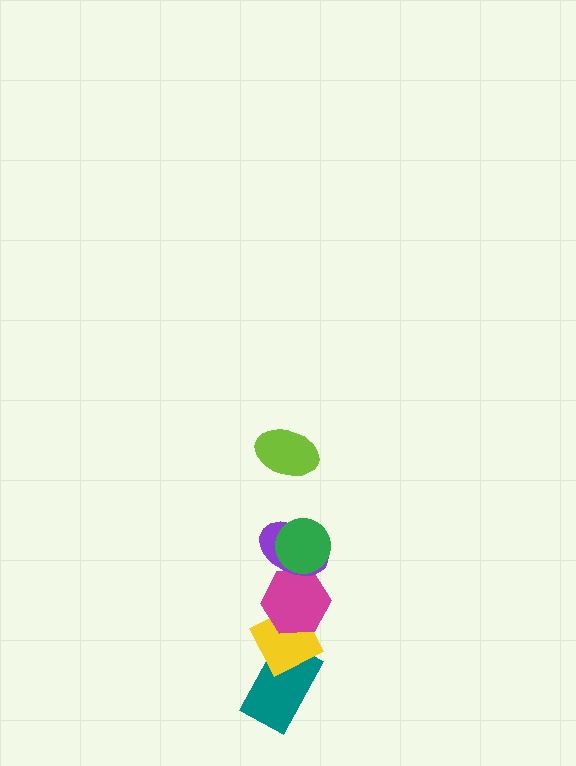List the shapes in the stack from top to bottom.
From top to bottom: the lime ellipse, the green circle, the purple ellipse, the magenta hexagon, the yellow diamond, the teal rectangle.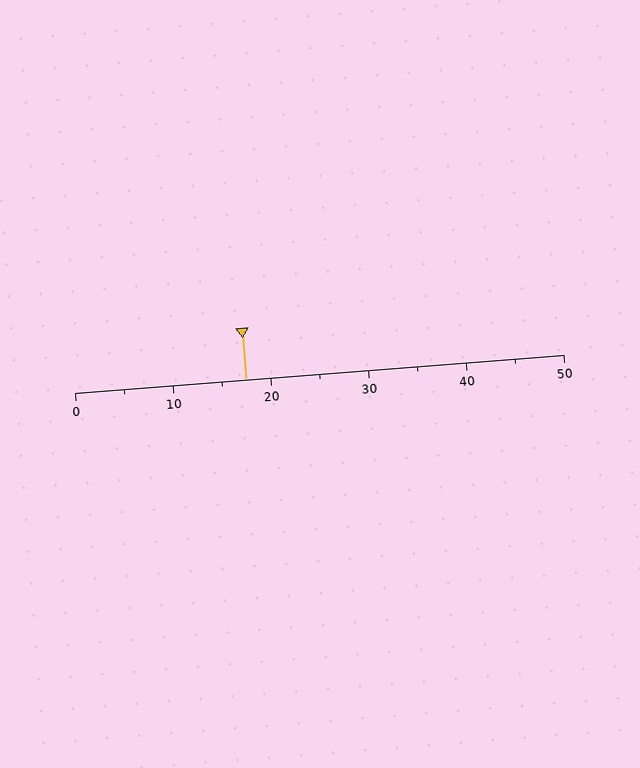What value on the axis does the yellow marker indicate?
The marker indicates approximately 17.5.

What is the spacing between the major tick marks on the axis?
The major ticks are spaced 10 apart.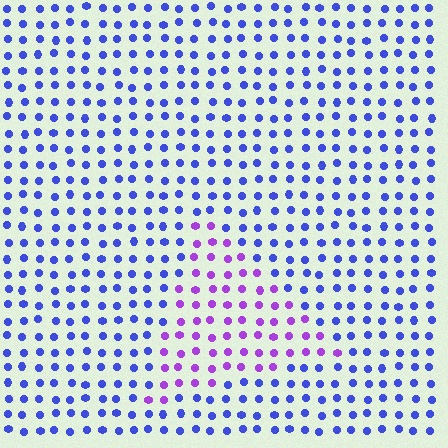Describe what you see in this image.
The image is filled with small blue elements in a uniform arrangement. A triangle-shaped region is visible where the elements are tinted to a slightly different hue, forming a subtle color boundary.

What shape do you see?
I see a triangle.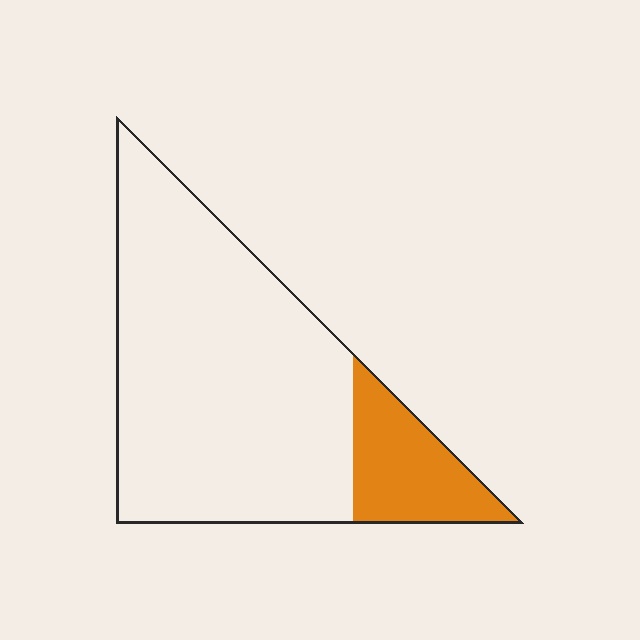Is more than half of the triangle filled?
No.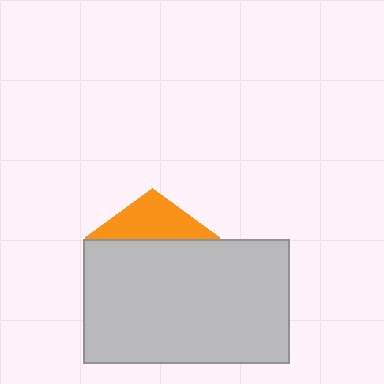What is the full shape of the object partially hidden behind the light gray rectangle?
The partially hidden object is an orange pentagon.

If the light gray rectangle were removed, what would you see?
You would see the complete orange pentagon.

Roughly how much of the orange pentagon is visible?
A small part of it is visible (roughly 30%).